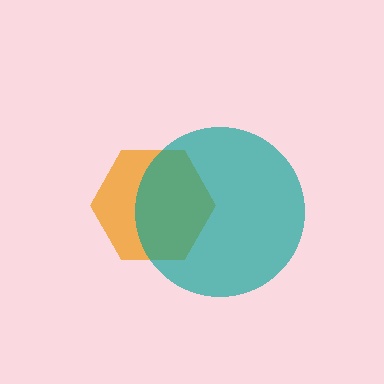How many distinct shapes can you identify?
There are 2 distinct shapes: an orange hexagon, a teal circle.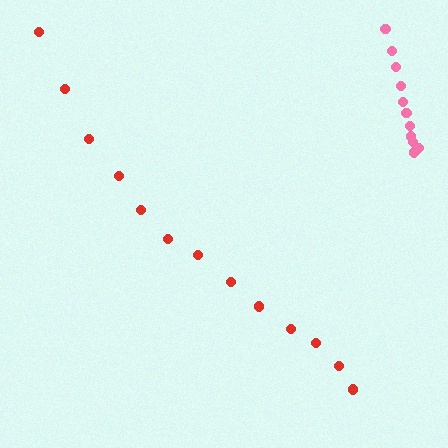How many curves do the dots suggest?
There are 2 distinct paths.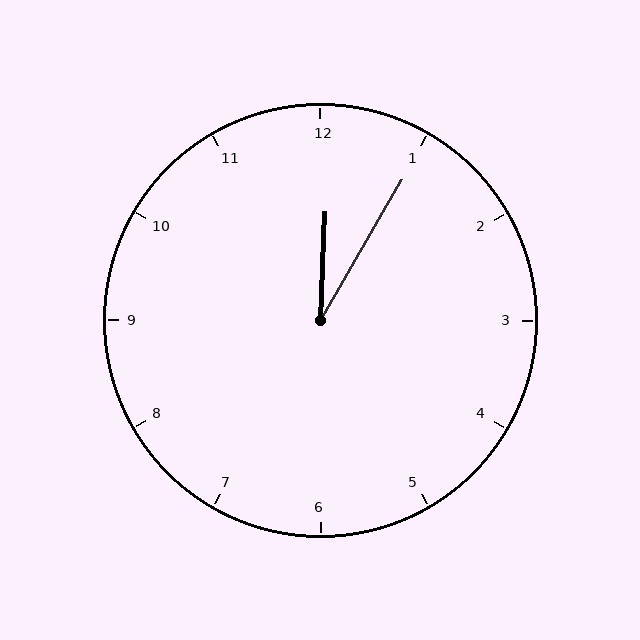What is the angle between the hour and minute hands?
Approximately 28 degrees.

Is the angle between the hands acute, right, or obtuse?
It is acute.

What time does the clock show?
12:05.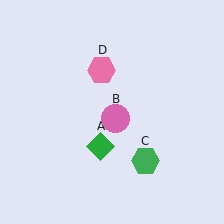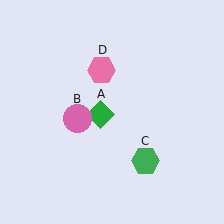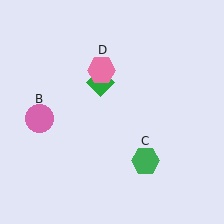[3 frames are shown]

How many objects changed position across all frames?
2 objects changed position: green diamond (object A), pink circle (object B).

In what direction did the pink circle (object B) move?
The pink circle (object B) moved left.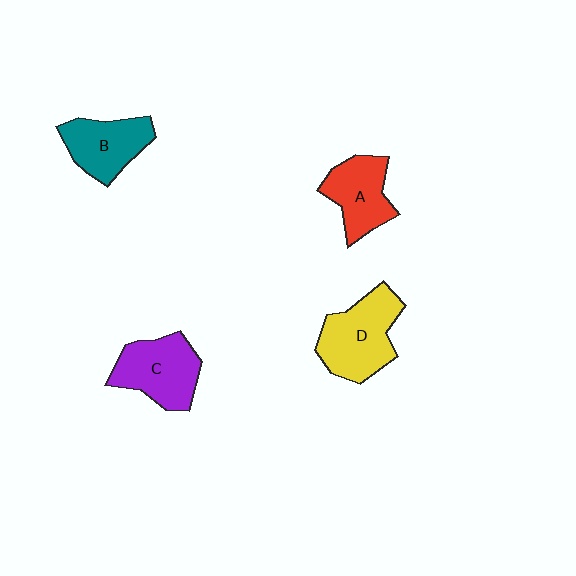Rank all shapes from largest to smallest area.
From largest to smallest: D (yellow), C (purple), B (teal), A (red).